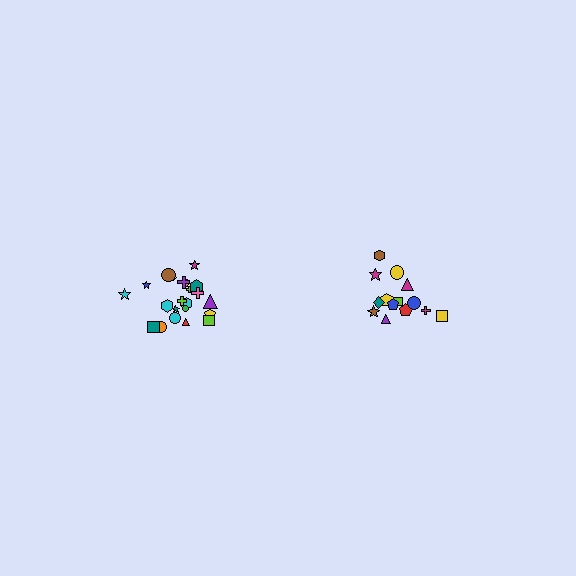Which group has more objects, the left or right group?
The left group.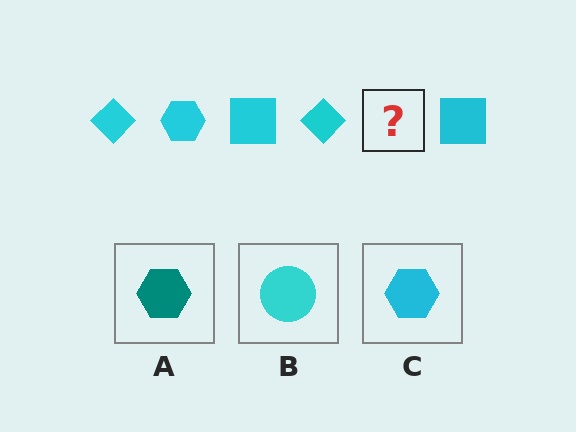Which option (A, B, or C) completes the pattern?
C.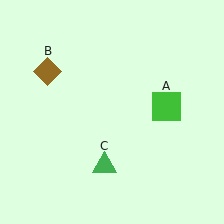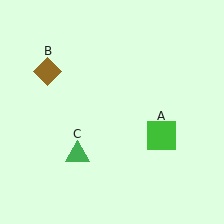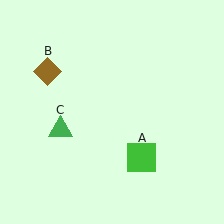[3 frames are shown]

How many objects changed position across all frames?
2 objects changed position: green square (object A), green triangle (object C).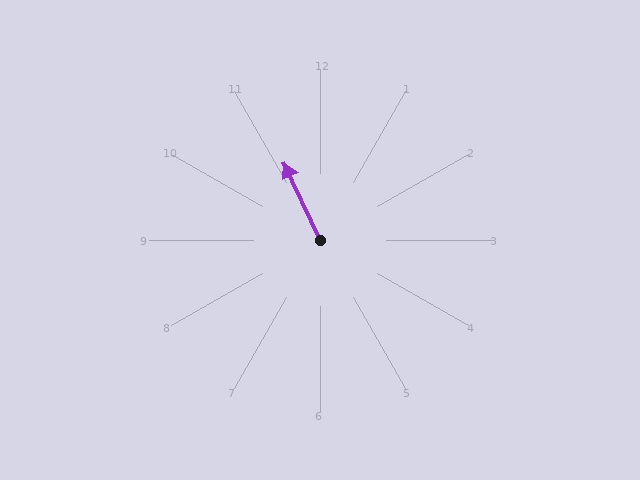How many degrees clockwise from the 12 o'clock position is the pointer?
Approximately 335 degrees.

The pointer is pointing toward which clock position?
Roughly 11 o'clock.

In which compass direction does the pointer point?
Northwest.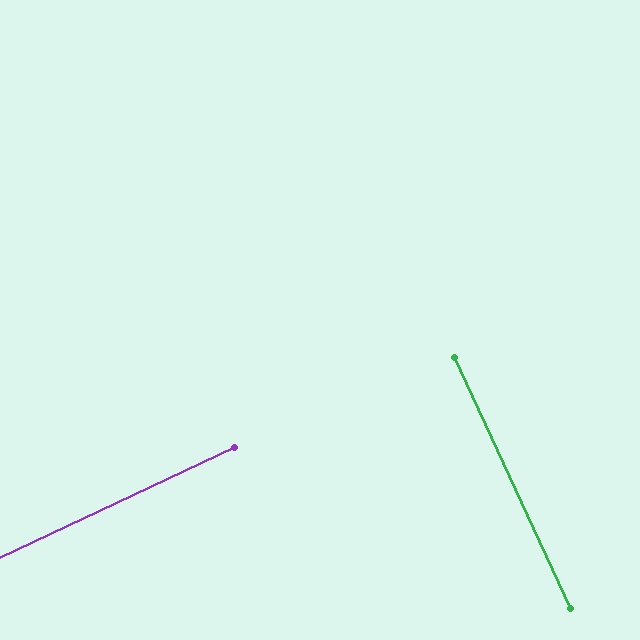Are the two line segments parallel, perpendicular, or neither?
Perpendicular — they meet at approximately 90°.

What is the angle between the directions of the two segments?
Approximately 90 degrees.